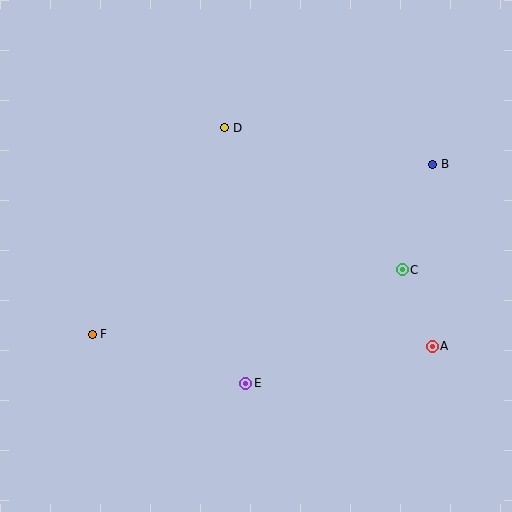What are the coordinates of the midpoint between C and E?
The midpoint between C and E is at (324, 327).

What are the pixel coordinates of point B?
Point B is at (433, 164).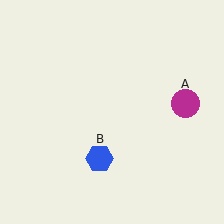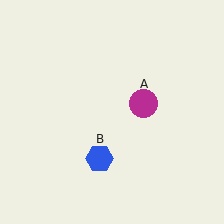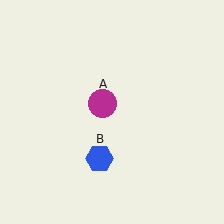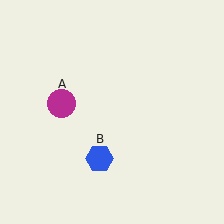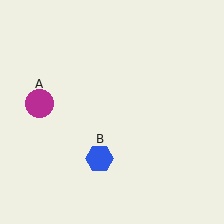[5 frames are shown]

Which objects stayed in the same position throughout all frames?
Blue hexagon (object B) remained stationary.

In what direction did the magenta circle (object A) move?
The magenta circle (object A) moved left.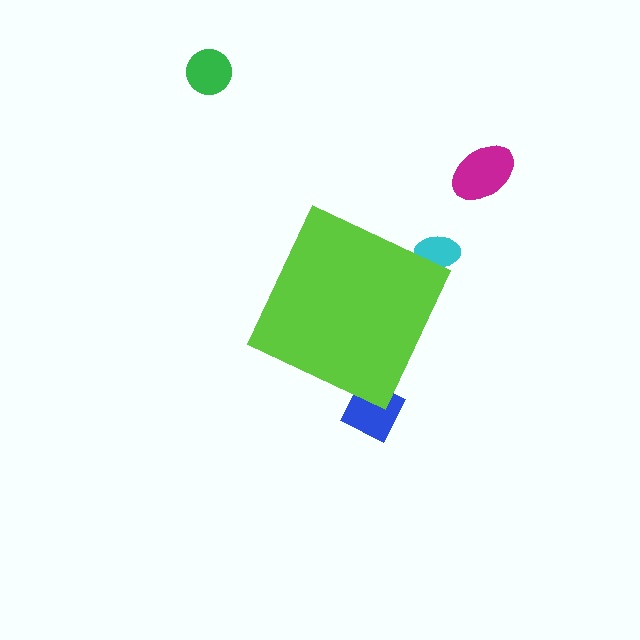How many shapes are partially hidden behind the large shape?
2 shapes are partially hidden.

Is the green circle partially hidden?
No, the green circle is fully visible.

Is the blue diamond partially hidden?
Yes, the blue diamond is partially hidden behind the lime diamond.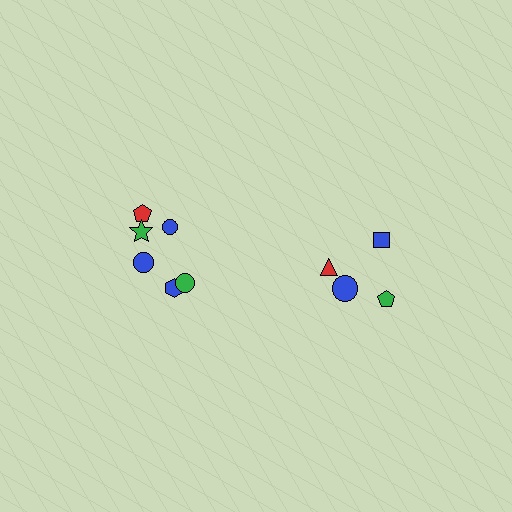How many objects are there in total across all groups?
There are 10 objects.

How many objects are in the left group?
There are 6 objects.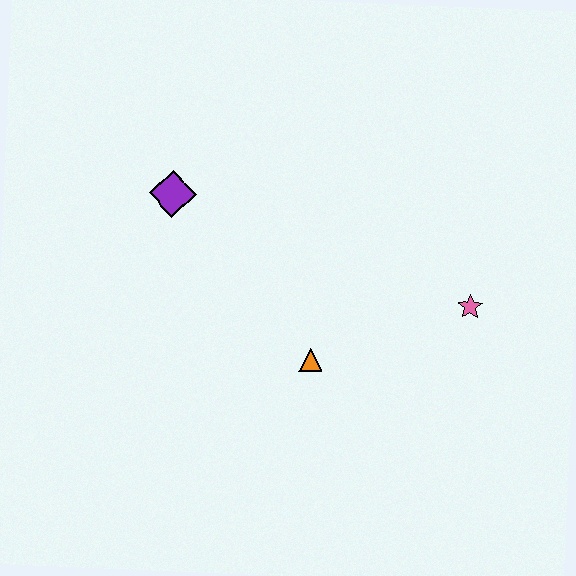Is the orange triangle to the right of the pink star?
No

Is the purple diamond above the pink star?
Yes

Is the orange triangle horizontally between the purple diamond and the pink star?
Yes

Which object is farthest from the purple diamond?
The pink star is farthest from the purple diamond.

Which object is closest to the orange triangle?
The pink star is closest to the orange triangle.